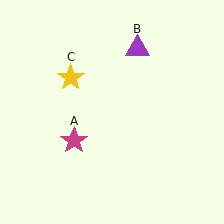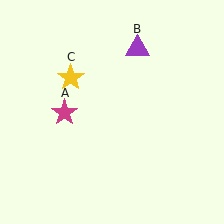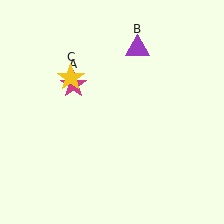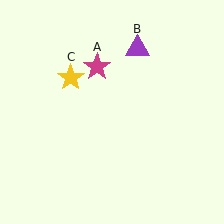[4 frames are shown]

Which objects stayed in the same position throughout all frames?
Purple triangle (object B) and yellow star (object C) remained stationary.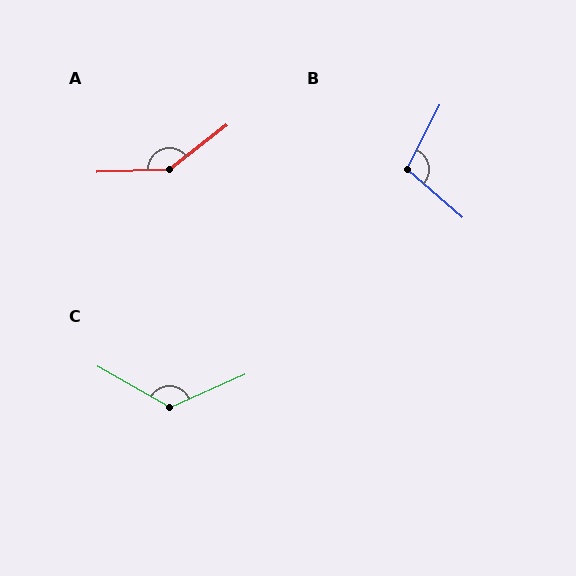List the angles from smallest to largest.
B (104°), C (126°), A (144°).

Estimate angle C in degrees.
Approximately 126 degrees.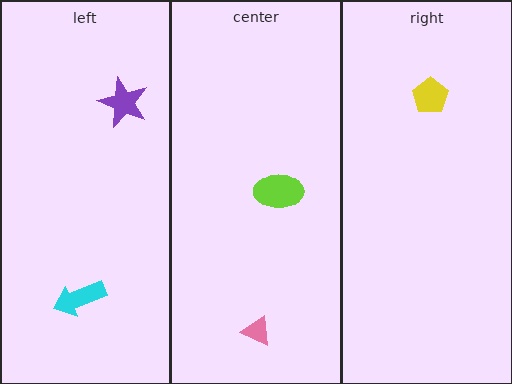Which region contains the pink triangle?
The center region.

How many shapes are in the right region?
1.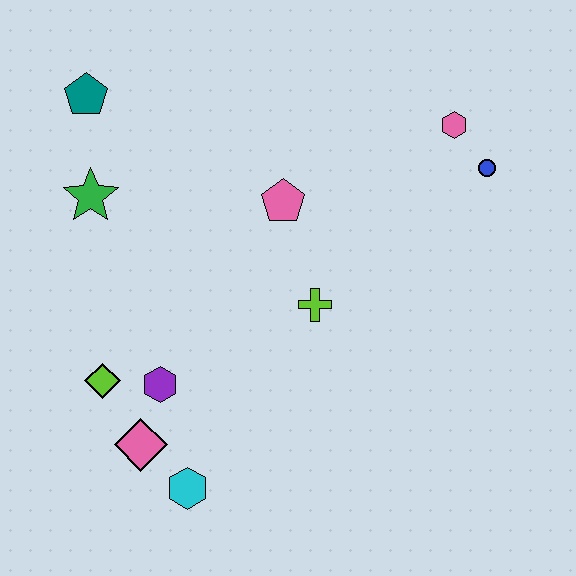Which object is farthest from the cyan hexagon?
The pink hexagon is farthest from the cyan hexagon.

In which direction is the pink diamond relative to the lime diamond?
The pink diamond is below the lime diamond.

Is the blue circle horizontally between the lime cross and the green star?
No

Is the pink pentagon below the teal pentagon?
Yes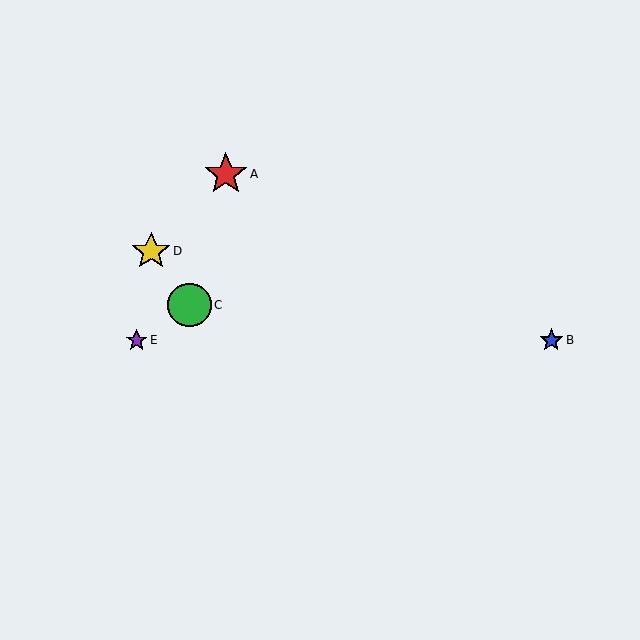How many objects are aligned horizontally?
2 objects (B, E) are aligned horizontally.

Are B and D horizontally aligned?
No, B is at y≈340 and D is at y≈251.